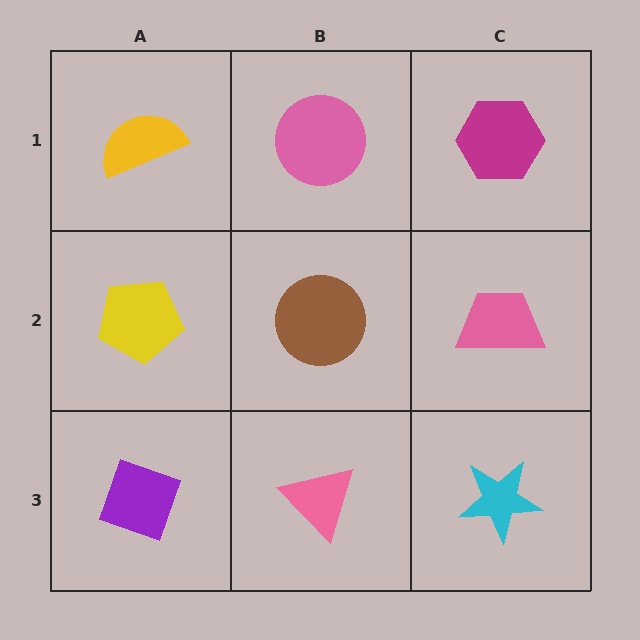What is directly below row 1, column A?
A yellow pentagon.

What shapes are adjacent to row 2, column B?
A pink circle (row 1, column B), a pink triangle (row 3, column B), a yellow pentagon (row 2, column A), a pink trapezoid (row 2, column C).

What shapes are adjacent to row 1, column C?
A pink trapezoid (row 2, column C), a pink circle (row 1, column B).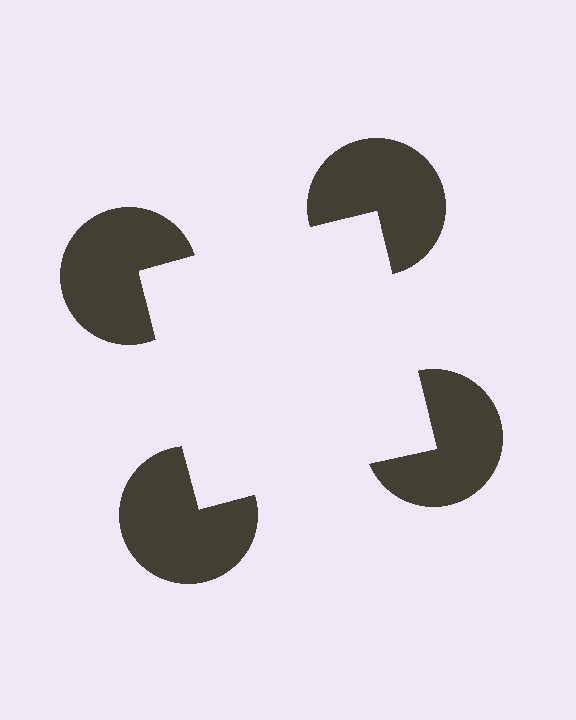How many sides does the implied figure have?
4 sides.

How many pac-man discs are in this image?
There are 4 — one at each vertex of the illusory square.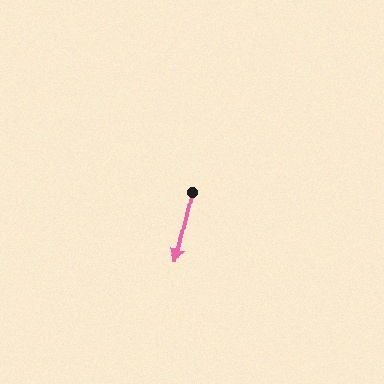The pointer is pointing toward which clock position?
Roughly 6 o'clock.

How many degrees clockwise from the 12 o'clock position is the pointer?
Approximately 192 degrees.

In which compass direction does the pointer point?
South.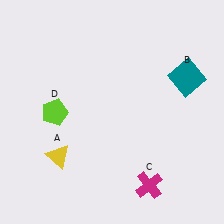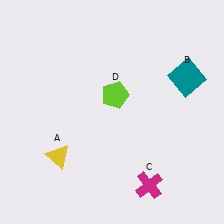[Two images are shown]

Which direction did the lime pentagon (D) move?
The lime pentagon (D) moved right.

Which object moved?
The lime pentagon (D) moved right.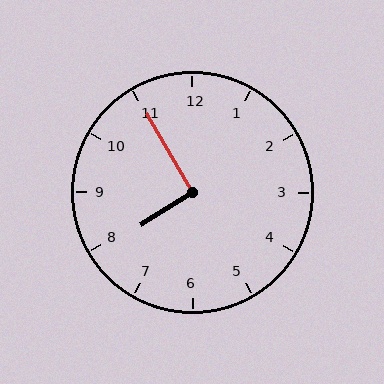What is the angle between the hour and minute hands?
Approximately 92 degrees.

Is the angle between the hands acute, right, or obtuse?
It is right.